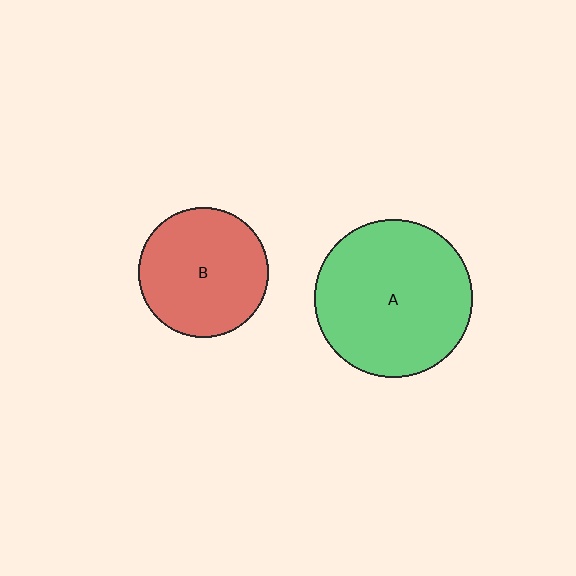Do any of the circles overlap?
No, none of the circles overlap.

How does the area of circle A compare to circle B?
Approximately 1.5 times.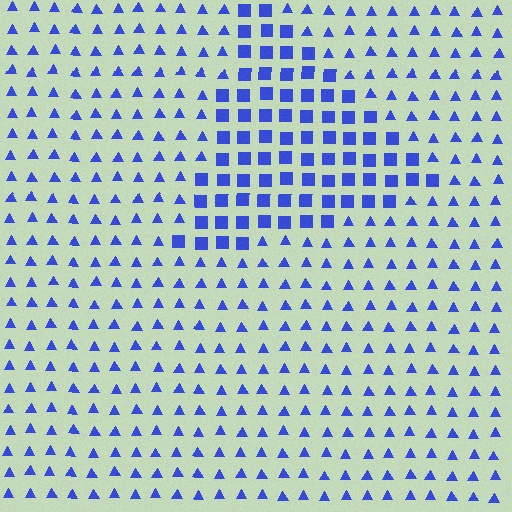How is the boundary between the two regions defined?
The boundary is defined by a change in element shape: squares inside vs. triangles outside. All elements share the same color and spacing.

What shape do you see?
I see a triangle.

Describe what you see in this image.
The image is filled with small blue elements arranged in a uniform grid. A triangle-shaped region contains squares, while the surrounding area contains triangles. The boundary is defined purely by the change in element shape.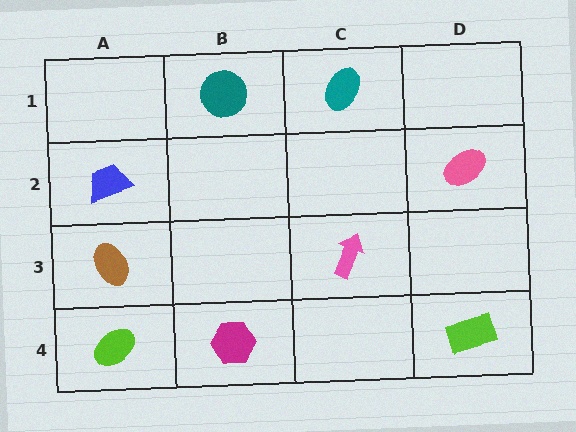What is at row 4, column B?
A magenta hexagon.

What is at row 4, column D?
A lime rectangle.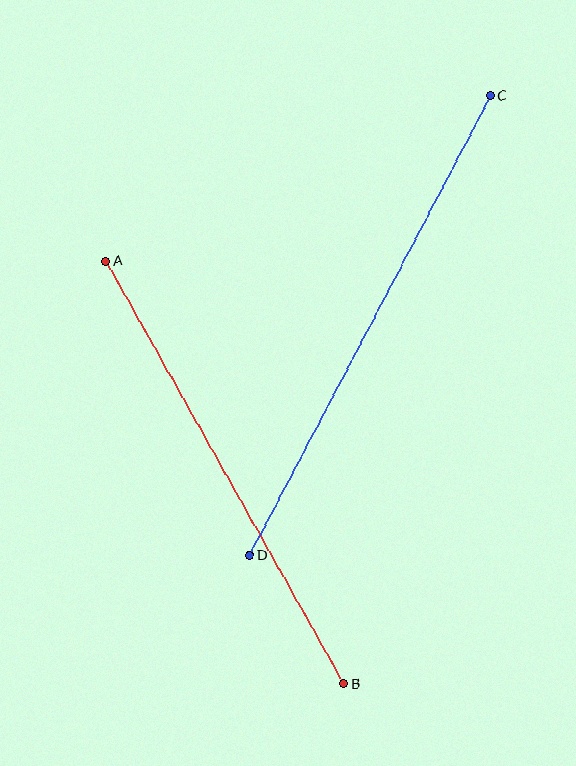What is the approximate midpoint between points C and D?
The midpoint is at approximately (370, 326) pixels.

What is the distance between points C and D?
The distance is approximately 519 pixels.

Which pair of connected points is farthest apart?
Points C and D are farthest apart.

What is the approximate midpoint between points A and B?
The midpoint is at approximately (225, 472) pixels.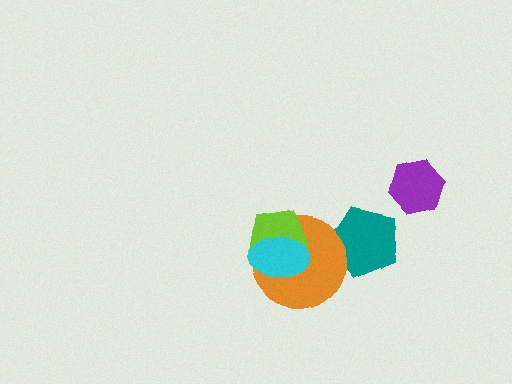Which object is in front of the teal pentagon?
The orange circle is in front of the teal pentagon.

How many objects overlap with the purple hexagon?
0 objects overlap with the purple hexagon.